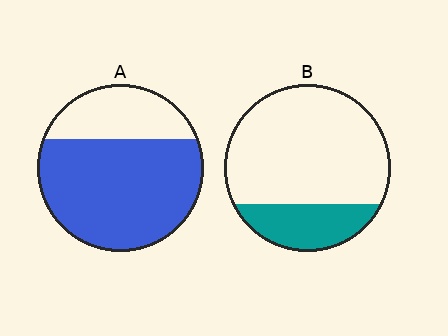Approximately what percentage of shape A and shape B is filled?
A is approximately 70% and B is approximately 25%.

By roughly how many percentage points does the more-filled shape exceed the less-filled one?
By roughly 50 percentage points (A over B).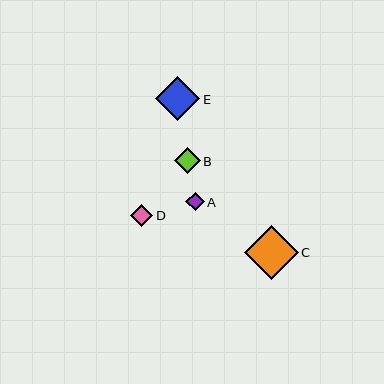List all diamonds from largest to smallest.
From largest to smallest: C, E, B, D, A.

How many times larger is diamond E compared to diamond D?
Diamond E is approximately 2.0 times the size of diamond D.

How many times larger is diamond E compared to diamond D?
Diamond E is approximately 2.0 times the size of diamond D.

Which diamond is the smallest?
Diamond A is the smallest with a size of approximately 18 pixels.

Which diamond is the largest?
Diamond C is the largest with a size of approximately 54 pixels.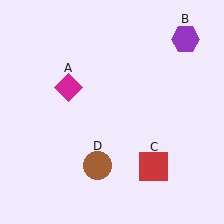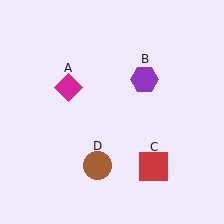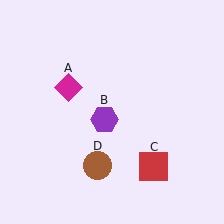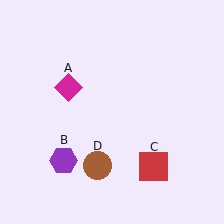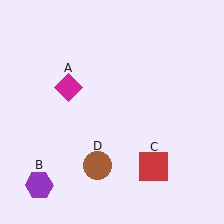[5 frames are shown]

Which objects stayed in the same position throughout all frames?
Magenta diamond (object A) and red square (object C) and brown circle (object D) remained stationary.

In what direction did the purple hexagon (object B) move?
The purple hexagon (object B) moved down and to the left.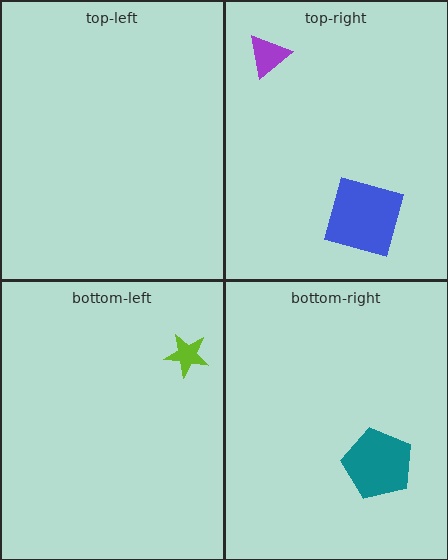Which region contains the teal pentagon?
The bottom-right region.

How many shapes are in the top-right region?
2.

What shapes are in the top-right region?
The blue square, the purple triangle.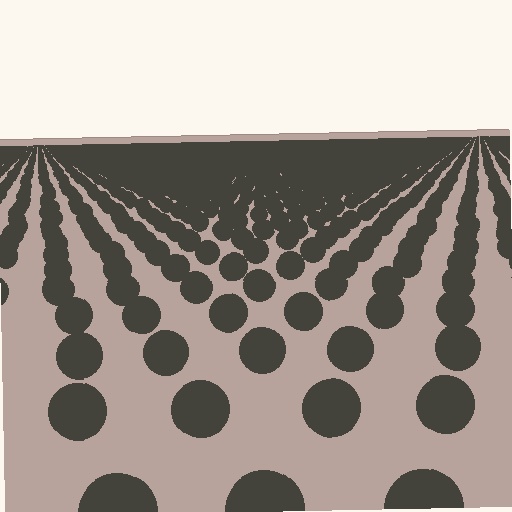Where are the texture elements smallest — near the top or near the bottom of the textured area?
Near the top.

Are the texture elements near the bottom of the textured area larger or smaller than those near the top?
Larger. Near the bottom, elements are closer to the viewer and appear at a bigger on-screen size.